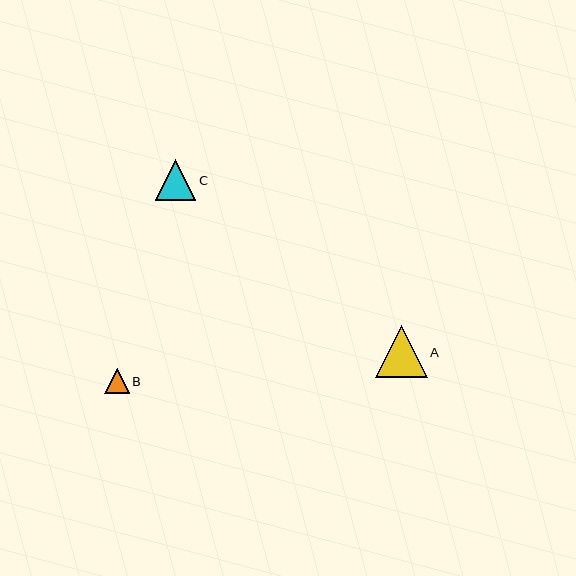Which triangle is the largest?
Triangle A is the largest with a size of approximately 52 pixels.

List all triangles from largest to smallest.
From largest to smallest: A, C, B.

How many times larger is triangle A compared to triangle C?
Triangle A is approximately 1.3 times the size of triangle C.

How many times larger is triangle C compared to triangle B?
Triangle C is approximately 1.7 times the size of triangle B.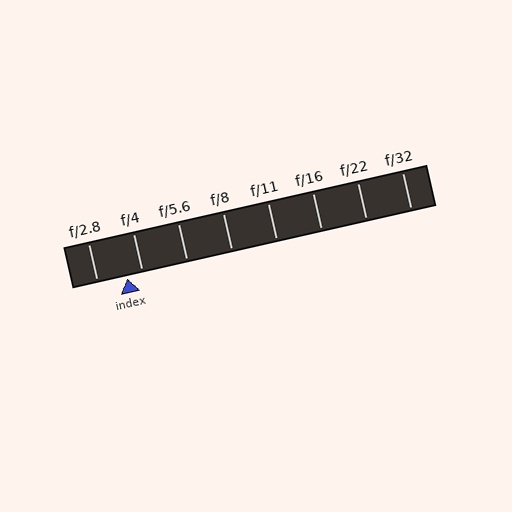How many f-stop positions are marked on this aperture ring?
There are 8 f-stop positions marked.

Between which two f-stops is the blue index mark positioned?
The index mark is between f/2.8 and f/4.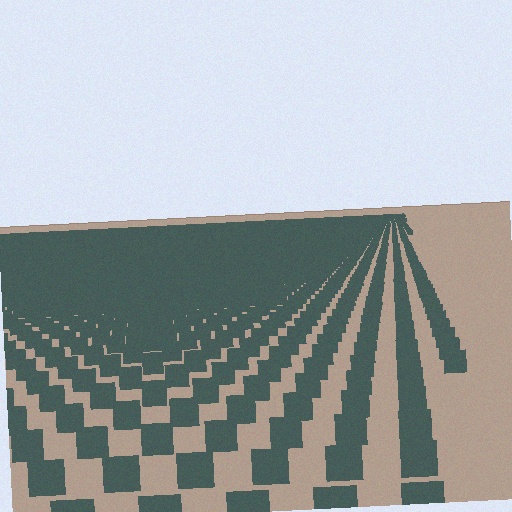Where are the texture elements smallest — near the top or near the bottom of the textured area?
Near the top.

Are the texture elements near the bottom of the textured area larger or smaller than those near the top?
Larger. Near the bottom, elements are closer to the viewer and appear at a bigger on-screen size.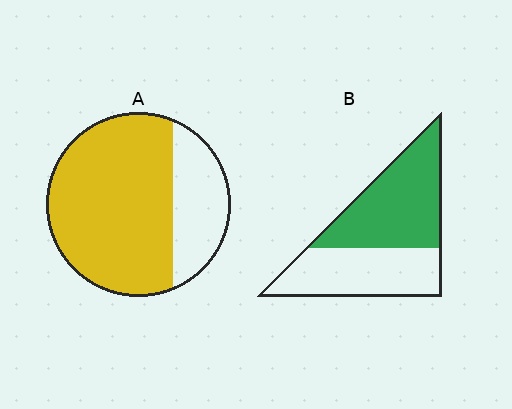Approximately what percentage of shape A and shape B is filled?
A is approximately 75% and B is approximately 55%.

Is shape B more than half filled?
Yes.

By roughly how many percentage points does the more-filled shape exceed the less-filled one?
By roughly 20 percentage points (A over B).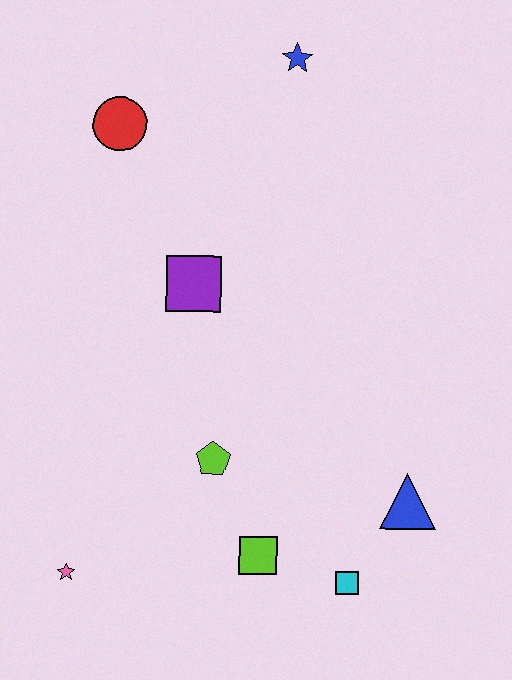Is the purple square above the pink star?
Yes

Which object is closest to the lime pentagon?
The lime square is closest to the lime pentagon.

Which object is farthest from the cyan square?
The blue star is farthest from the cyan square.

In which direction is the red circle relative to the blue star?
The red circle is to the left of the blue star.